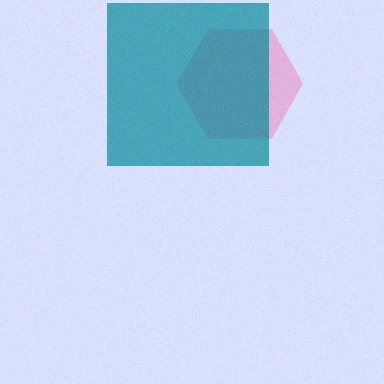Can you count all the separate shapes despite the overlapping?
Yes, there are 2 separate shapes.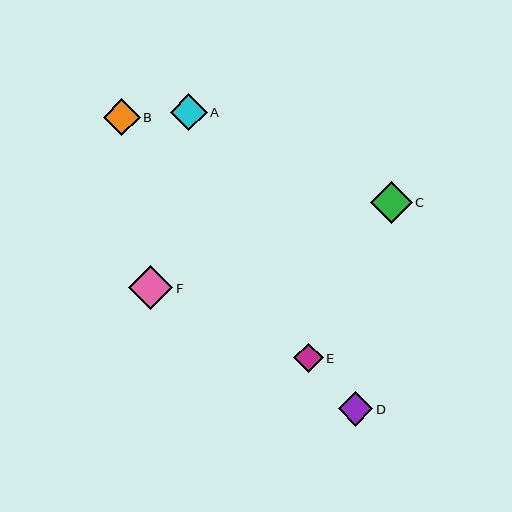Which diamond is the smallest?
Diamond E is the smallest with a size of approximately 29 pixels.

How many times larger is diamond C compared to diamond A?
Diamond C is approximately 1.1 times the size of diamond A.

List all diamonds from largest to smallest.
From largest to smallest: F, C, B, A, D, E.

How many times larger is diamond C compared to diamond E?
Diamond C is approximately 1.4 times the size of diamond E.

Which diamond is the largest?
Diamond F is the largest with a size of approximately 44 pixels.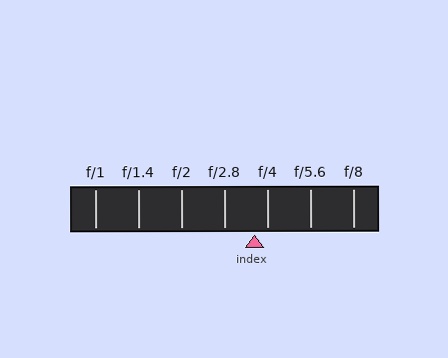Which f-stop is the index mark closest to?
The index mark is closest to f/4.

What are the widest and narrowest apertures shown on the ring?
The widest aperture shown is f/1 and the narrowest is f/8.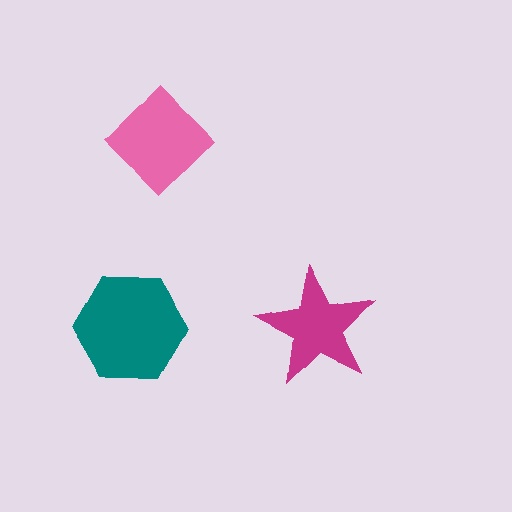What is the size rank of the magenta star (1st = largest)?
3rd.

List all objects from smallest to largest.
The magenta star, the pink diamond, the teal hexagon.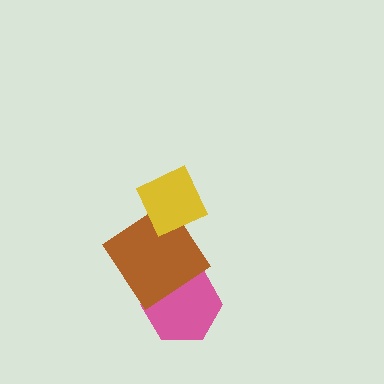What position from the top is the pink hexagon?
The pink hexagon is 3rd from the top.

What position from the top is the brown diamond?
The brown diamond is 2nd from the top.